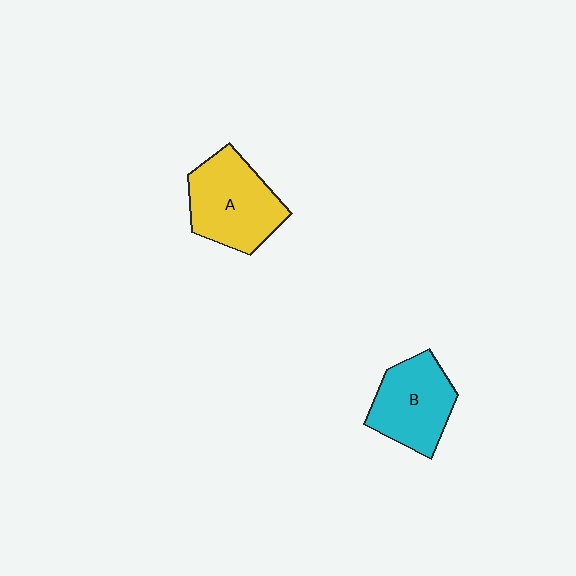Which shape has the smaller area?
Shape B (cyan).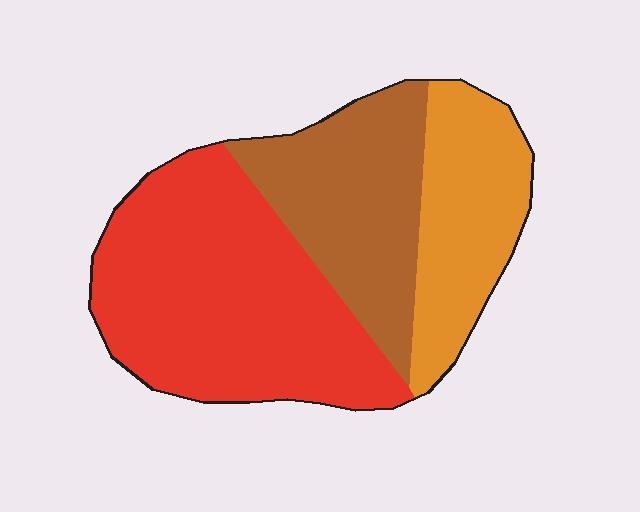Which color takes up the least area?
Orange, at roughly 25%.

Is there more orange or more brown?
Brown.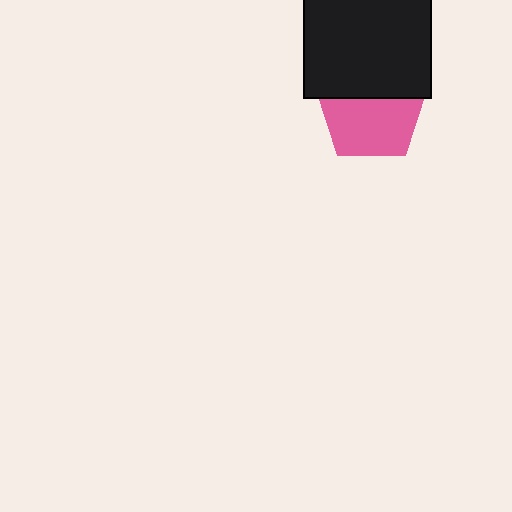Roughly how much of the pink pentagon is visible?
About half of it is visible (roughly 60%).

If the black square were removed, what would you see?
You would see the complete pink pentagon.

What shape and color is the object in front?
The object in front is a black square.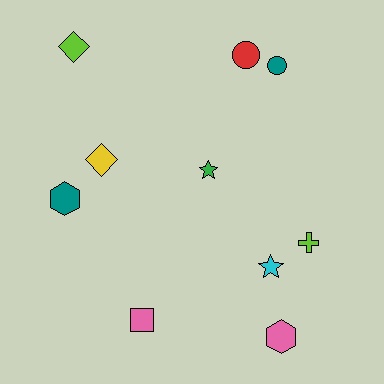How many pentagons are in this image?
There are no pentagons.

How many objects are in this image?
There are 10 objects.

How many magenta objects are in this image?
There are no magenta objects.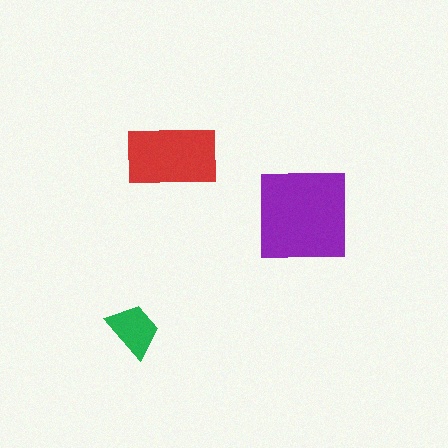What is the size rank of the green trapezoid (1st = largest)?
3rd.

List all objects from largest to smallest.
The purple square, the red rectangle, the green trapezoid.